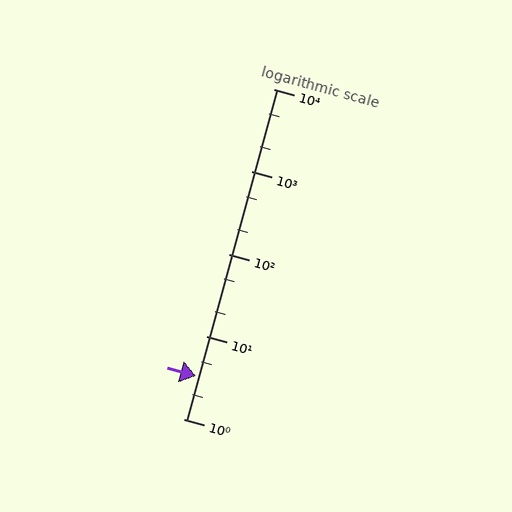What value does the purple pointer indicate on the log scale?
The pointer indicates approximately 3.3.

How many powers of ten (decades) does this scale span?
The scale spans 4 decades, from 1 to 10000.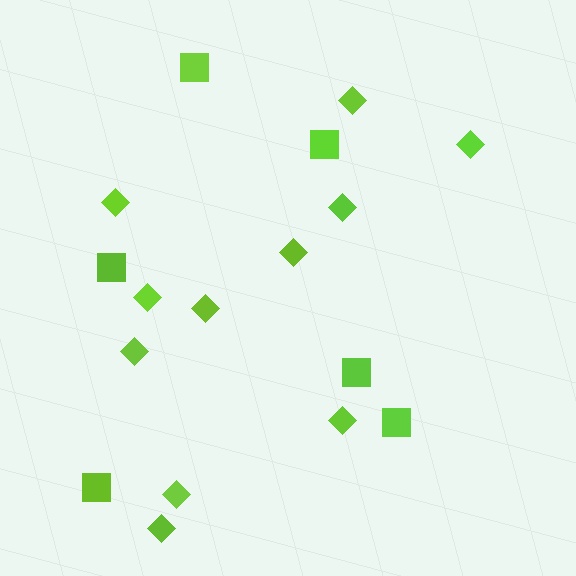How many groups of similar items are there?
There are 2 groups: one group of diamonds (11) and one group of squares (6).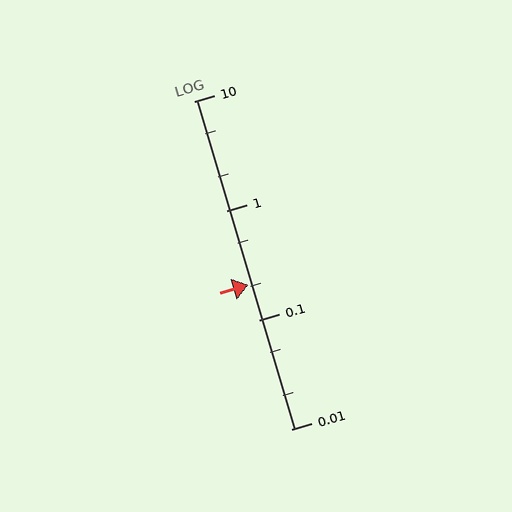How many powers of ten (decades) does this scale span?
The scale spans 3 decades, from 0.01 to 10.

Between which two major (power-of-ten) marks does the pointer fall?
The pointer is between 0.1 and 1.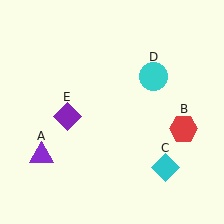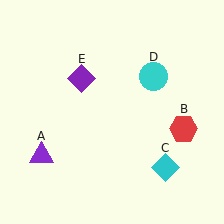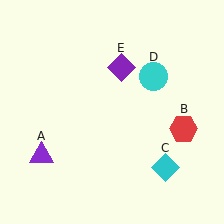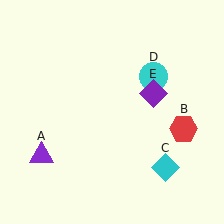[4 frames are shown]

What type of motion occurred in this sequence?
The purple diamond (object E) rotated clockwise around the center of the scene.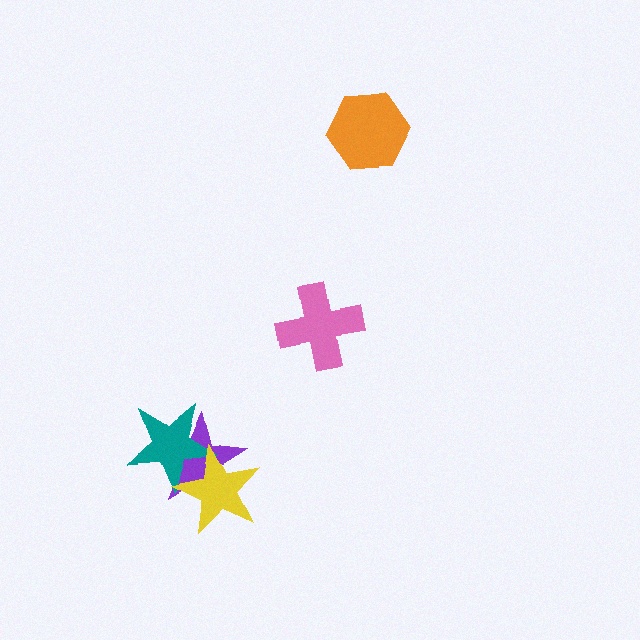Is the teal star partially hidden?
Yes, it is partially covered by another shape.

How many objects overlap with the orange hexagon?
0 objects overlap with the orange hexagon.